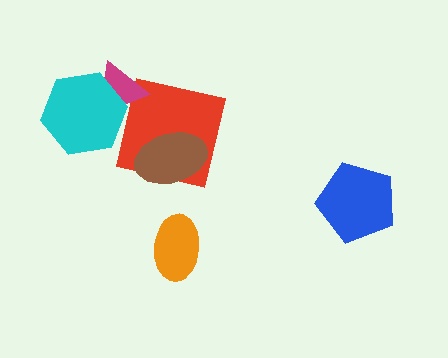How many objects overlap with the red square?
2 objects overlap with the red square.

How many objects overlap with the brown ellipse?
1 object overlaps with the brown ellipse.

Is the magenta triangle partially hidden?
Yes, it is partially covered by another shape.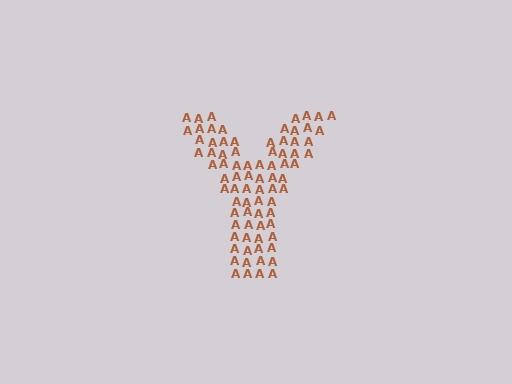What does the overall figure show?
The overall figure shows the letter Y.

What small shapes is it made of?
It is made of small letter A's.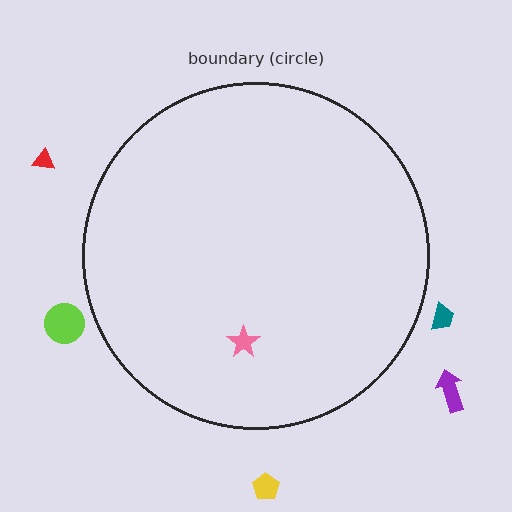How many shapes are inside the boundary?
1 inside, 5 outside.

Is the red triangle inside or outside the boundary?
Outside.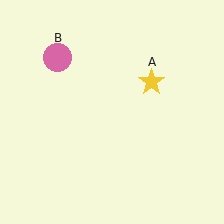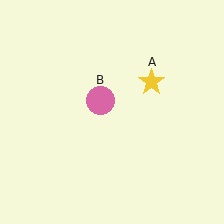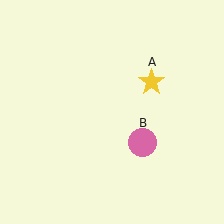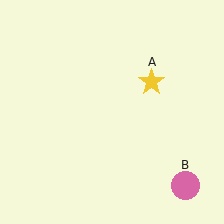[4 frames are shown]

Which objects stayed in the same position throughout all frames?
Yellow star (object A) remained stationary.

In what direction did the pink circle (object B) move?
The pink circle (object B) moved down and to the right.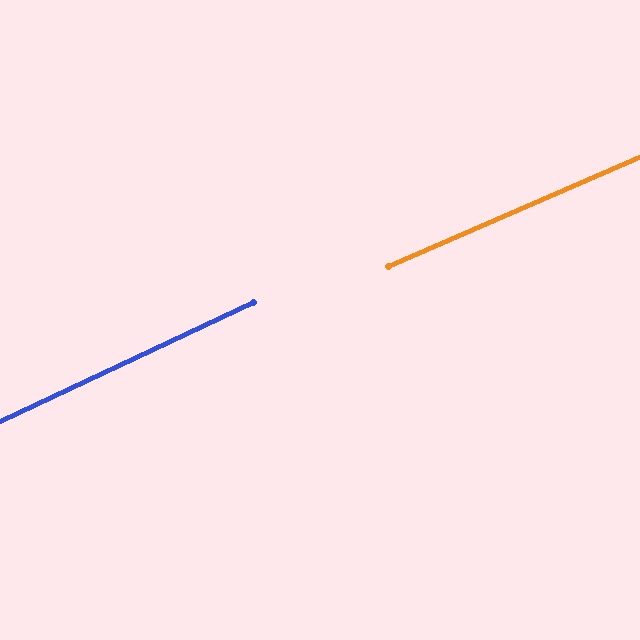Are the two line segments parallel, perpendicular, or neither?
Parallel — their directions differ by only 1.5°.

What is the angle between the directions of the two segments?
Approximately 1 degree.